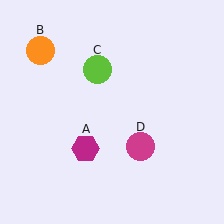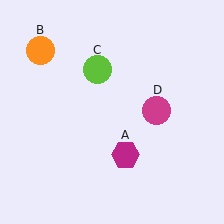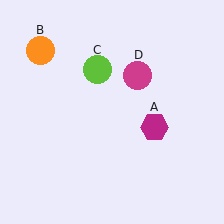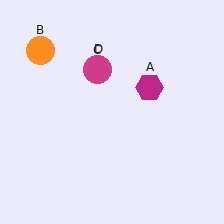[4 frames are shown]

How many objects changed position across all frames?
2 objects changed position: magenta hexagon (object A), magenta circle (object D).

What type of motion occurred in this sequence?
The magenta hexagon (object A), magenta circle (object D) rotated counterclockwise around the center of the scene.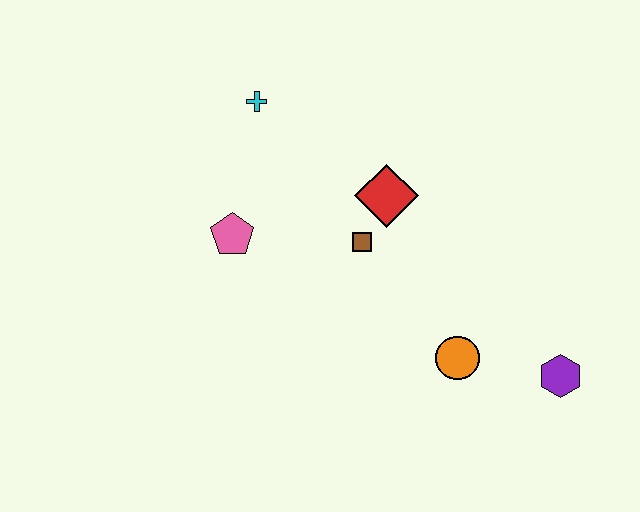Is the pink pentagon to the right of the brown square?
No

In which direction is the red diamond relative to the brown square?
The red diamond is above the brown square.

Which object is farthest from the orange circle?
The cyan cross is farthest from the orange circle.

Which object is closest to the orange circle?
The purple hexagon is closest to the orange circle.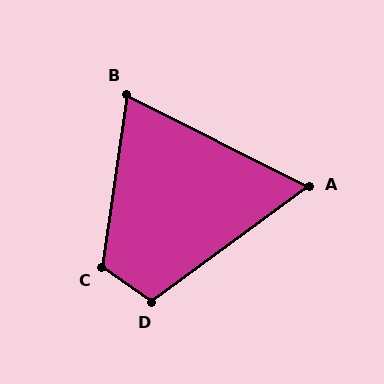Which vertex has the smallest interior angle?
A, at approximately 63 degrees.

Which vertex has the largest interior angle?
C, at approximately 117 degrees.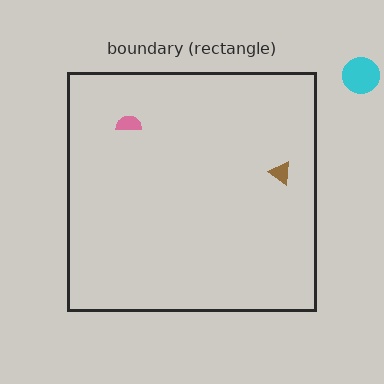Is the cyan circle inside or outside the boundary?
Outside.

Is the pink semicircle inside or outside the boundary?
Inside.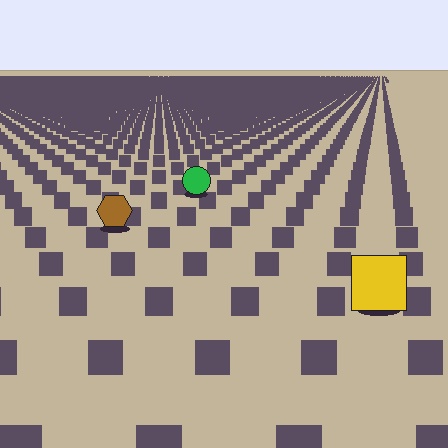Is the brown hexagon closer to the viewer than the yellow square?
No. The yellow square is closer — you can tell from the texture gradient: the ground texture is coarser near it.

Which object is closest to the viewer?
The yellow square is closest. The texture marks near it are larger and more spread out.